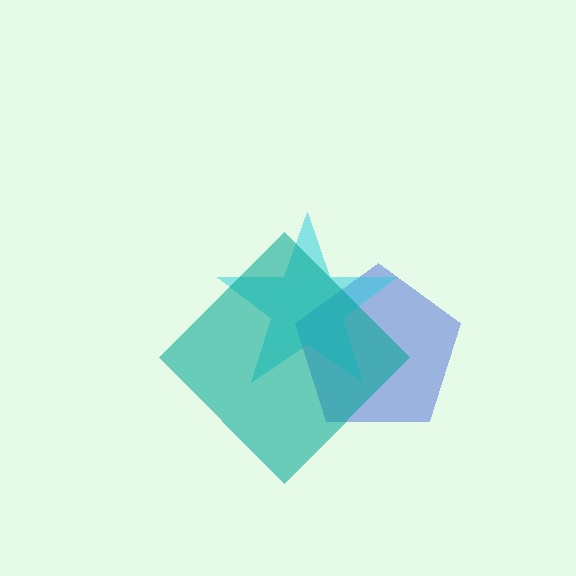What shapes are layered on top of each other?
The layered shapes are: a blue pentagon, a cyan star, a teal diamond.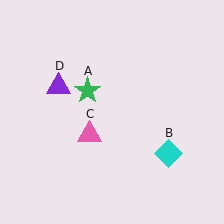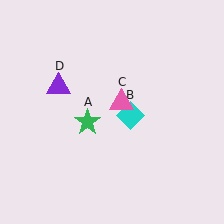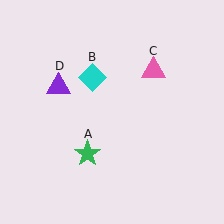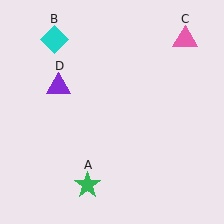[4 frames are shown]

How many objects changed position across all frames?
3 objects changed position: green star (object A), cyan diamond (object B), pink triangle (object C).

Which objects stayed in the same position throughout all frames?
Purple triangle (object D) remained stationary.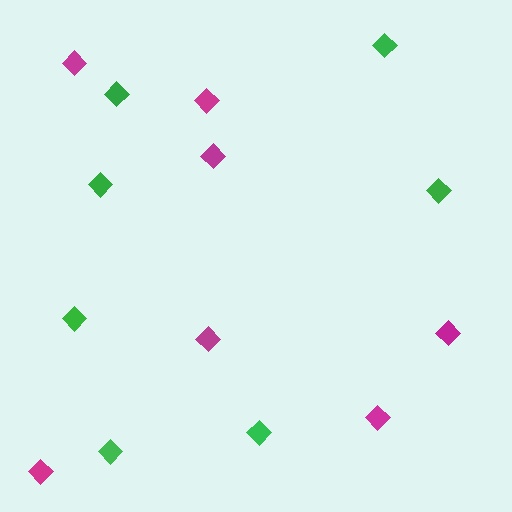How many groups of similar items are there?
There are 2 groups: one group of magenta diamonds (7) and one group of green diamonds (7).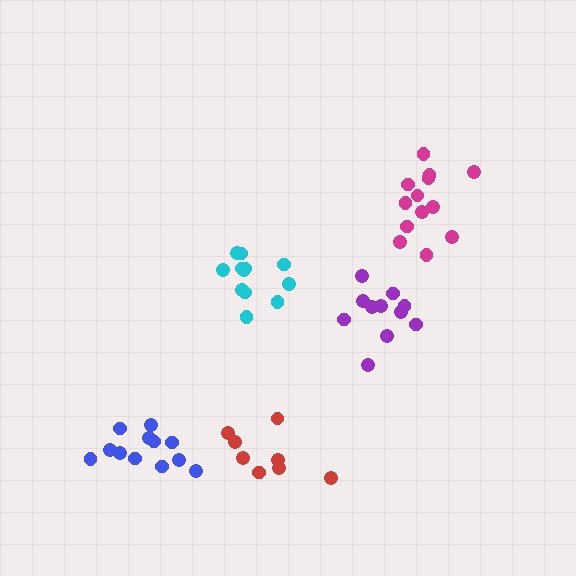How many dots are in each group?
Group 1: 13 dots, Group 2: 8 dots, Group 3: 12 dots, Group 4: 12 dots, Group 5: 11 dots (56 total).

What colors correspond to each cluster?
The clusters are colored: magenta, red, blue, cyan, purple.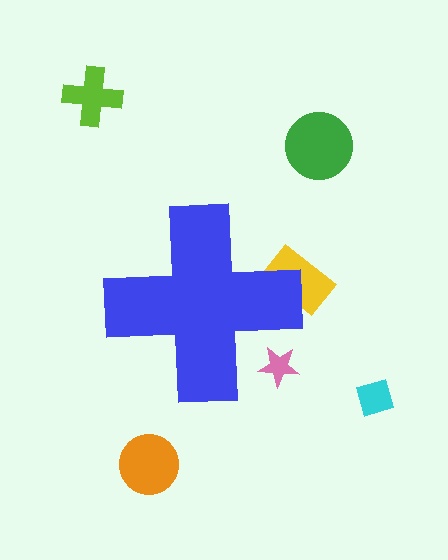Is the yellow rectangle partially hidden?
Yes, the yellow rectangle is partially hidden behind the blue cross.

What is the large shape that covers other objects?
A blue cross.